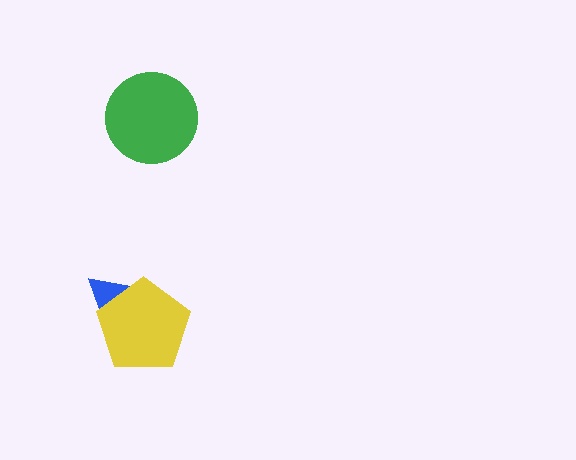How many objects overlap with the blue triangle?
1 object overlaps with the blue triangle.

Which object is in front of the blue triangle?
The yellow pentagon is in front of the blue triangle.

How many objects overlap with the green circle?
0 objects overlap with the green circle.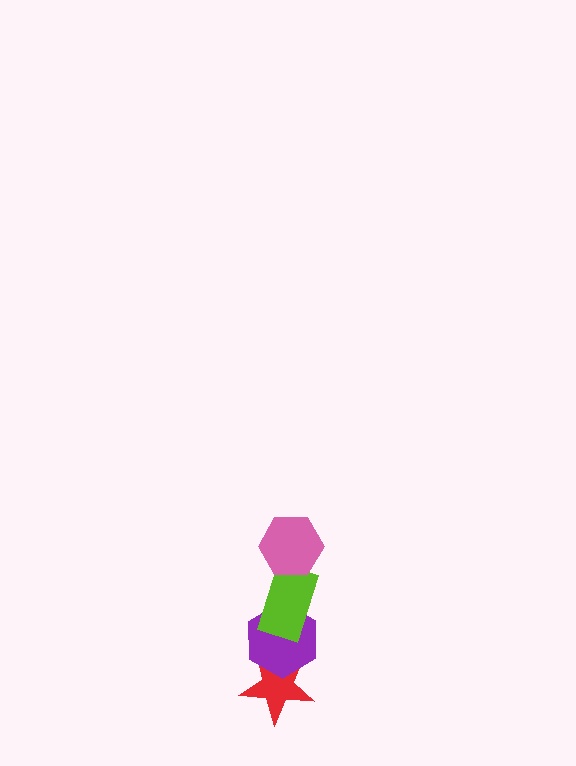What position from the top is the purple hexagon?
The purple hexagon is 3rd from the top.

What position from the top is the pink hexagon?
The pink hexagon is 1st from the top.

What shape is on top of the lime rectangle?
The pink hexagon is on top of the lime rectangle.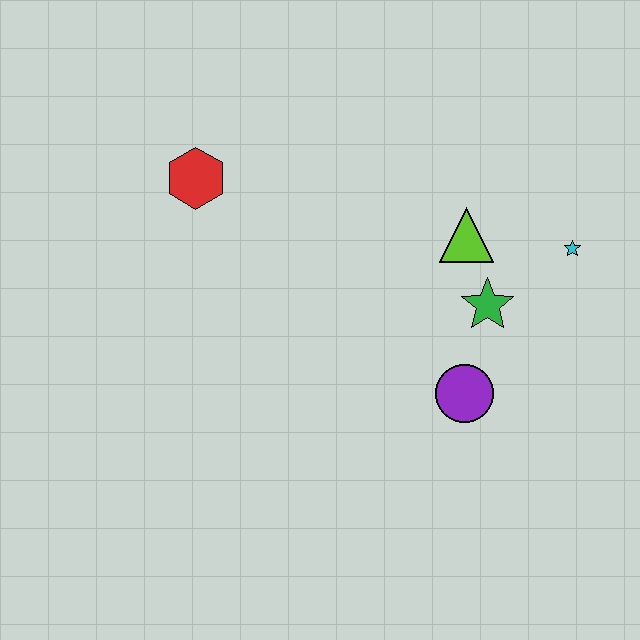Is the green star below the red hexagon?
Yes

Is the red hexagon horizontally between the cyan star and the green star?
No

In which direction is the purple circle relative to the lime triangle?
The purple circle is below the lime triangle.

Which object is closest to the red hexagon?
The lime triangle is closest to the red hexagon.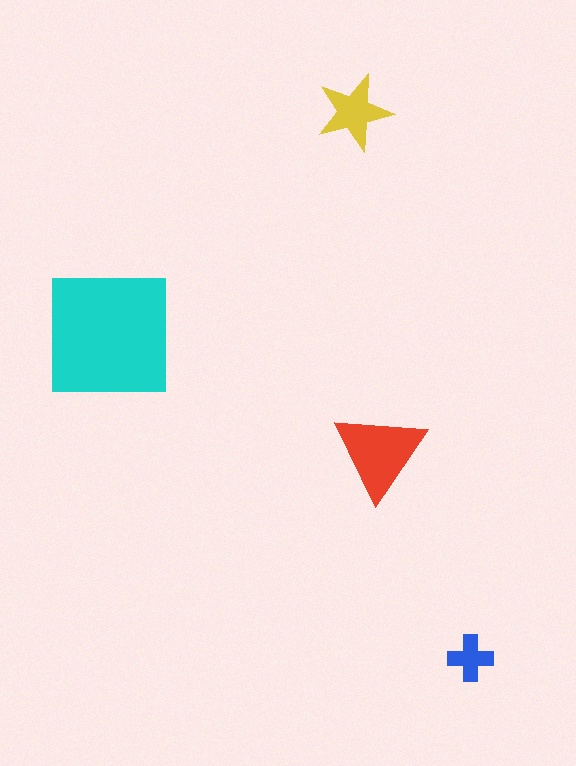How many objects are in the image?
There are 4 objects in the image.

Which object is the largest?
The cyan square.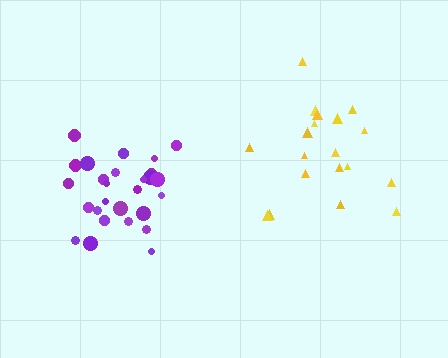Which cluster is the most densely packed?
Purple.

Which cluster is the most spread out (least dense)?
Yellow.